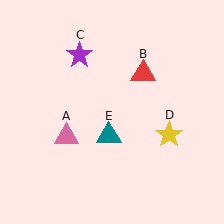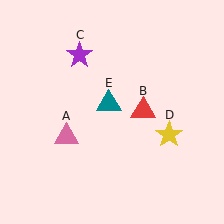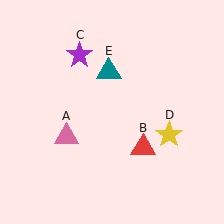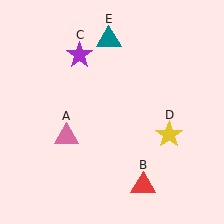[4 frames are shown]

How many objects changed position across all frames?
2 objects changed position: red triangle (object B), teal triangle (object E).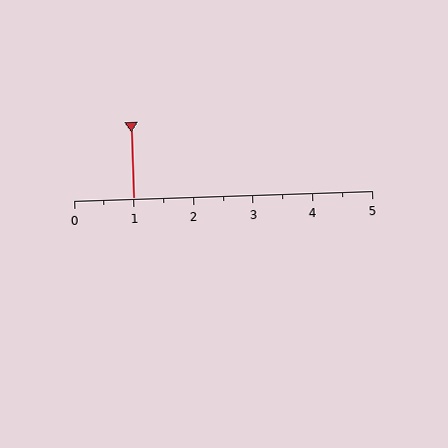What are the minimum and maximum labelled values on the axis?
The axis runs from 0 to 5.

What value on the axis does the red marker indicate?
The marker indicates approximately 1.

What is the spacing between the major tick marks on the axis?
The major ticks are spaced 1 apart.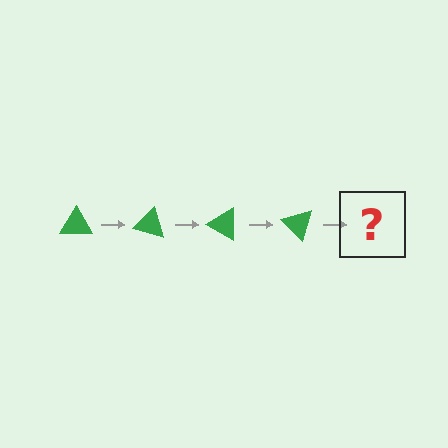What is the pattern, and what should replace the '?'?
The pattern is that the triangle rotates 15 degrees each step. The '?' should be a green triangle rotated 60 degrees.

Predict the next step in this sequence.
The next step is a green triangle rotated 60 degrees.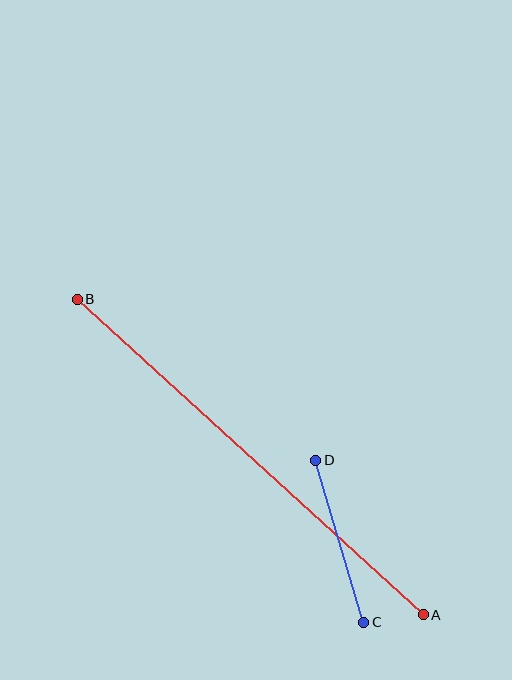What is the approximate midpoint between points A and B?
The midpoint is at approximately (250, 457) pixels.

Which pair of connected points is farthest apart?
Points A and B are farthest apart.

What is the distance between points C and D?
The distance is approximately 169 pixels.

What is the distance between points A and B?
The distance is approximately 468 pixels.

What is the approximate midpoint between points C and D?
The midpoint is at approximately (340, 541) pixels.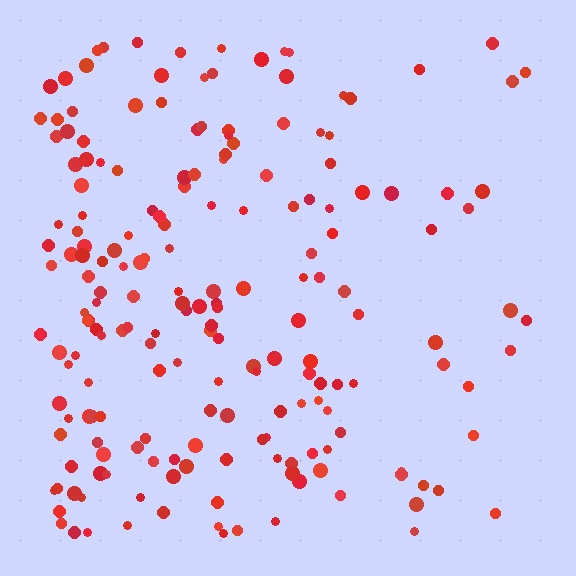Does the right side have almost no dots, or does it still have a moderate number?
Still a moderate number, just noticeably fewer than the left.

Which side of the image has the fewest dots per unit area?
The right.